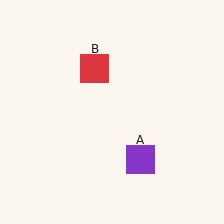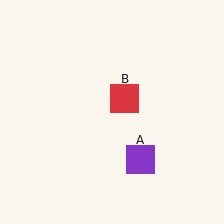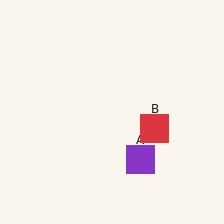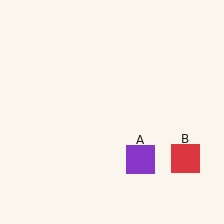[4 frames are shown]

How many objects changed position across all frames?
1 object changed position: red square (object B).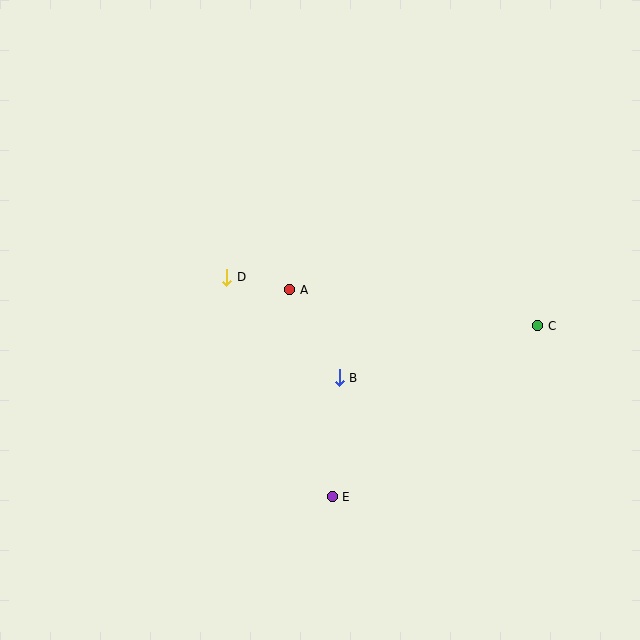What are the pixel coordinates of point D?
Point D is at (227, 277).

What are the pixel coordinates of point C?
Point C is at (538, 326).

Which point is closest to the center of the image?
Point A at (290, 290) is closest to the center.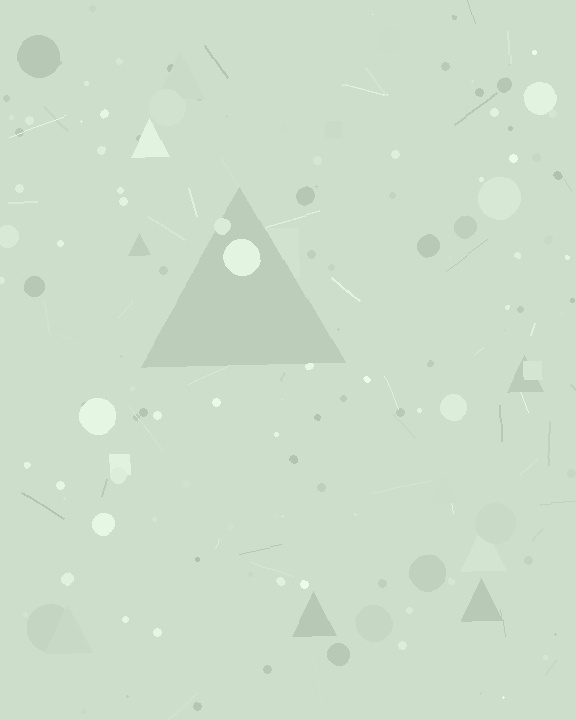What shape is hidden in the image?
A triangle is hidden in the image.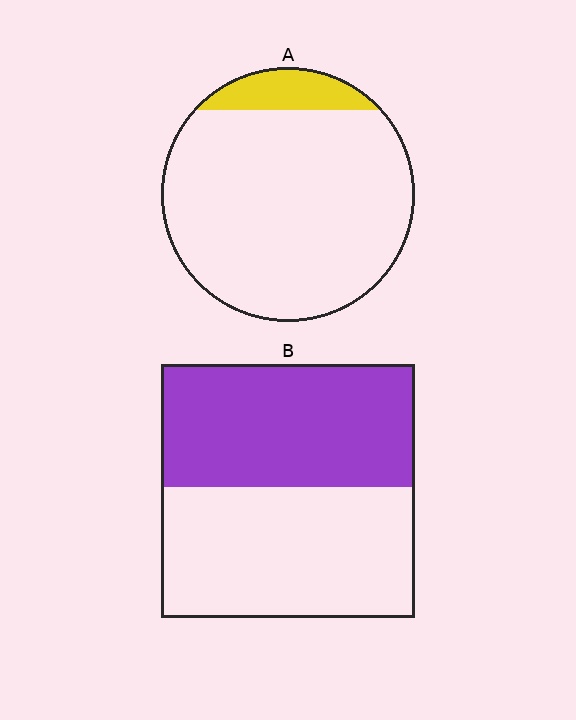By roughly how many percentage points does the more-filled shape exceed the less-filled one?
By roughly 35 percentage points (B over A).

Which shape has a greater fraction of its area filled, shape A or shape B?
Shape B.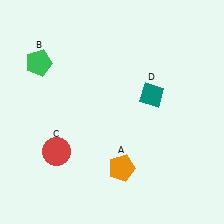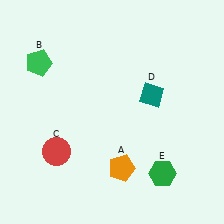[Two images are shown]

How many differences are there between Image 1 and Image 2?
There is 1 difference between the two images.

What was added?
A green hexagon (E) was added in Image 2.